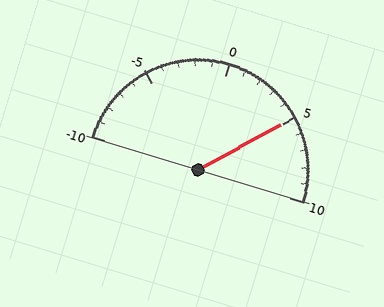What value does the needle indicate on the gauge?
The needle indicates approximately 5.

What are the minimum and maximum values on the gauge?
The gauge ranges from -10 to 10.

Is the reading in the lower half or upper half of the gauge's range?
The reading is in the upper half of the range (-10 to 10).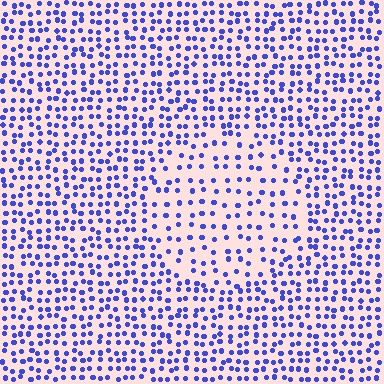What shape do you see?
I see a circle.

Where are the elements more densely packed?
The elements are more densely packed outside the circle boundary.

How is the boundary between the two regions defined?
The boundary is defined by a change in element density (approximately 1.8x ratio). All elements are the same color, size, and shape.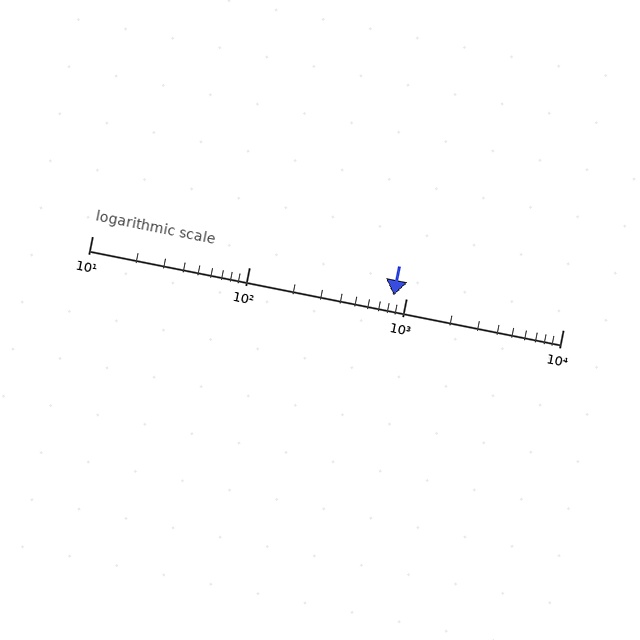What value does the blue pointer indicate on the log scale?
The pointer indicates approximately 840.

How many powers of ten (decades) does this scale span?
The scale spans 3 decades, from 10 to 10000.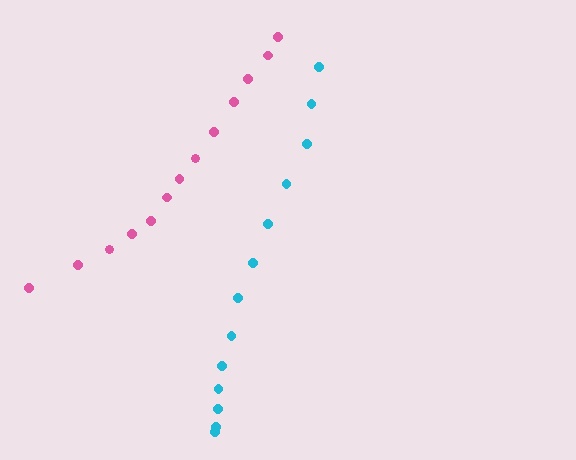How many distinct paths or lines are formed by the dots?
There are 2 distinct paths.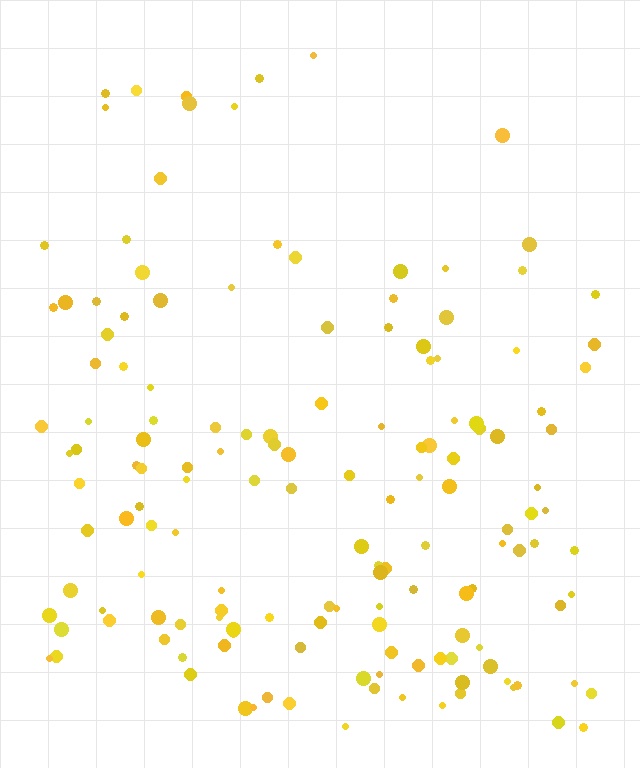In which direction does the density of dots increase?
From top to bottom, with the bottom side densest.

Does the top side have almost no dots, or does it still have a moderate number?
Still a moderate number, just noticeably fewer than the bottom.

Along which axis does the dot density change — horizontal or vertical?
Vertical.